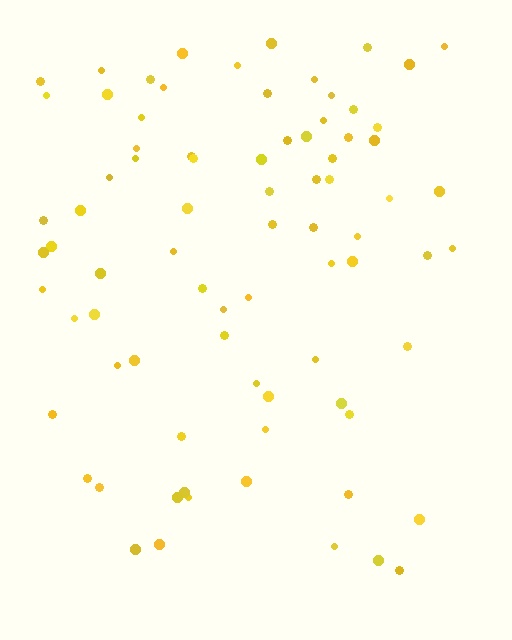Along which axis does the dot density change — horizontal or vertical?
Vertical.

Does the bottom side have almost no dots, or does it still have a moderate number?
Still a moderate number, just noticeably fewer than the top.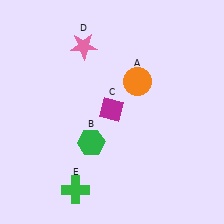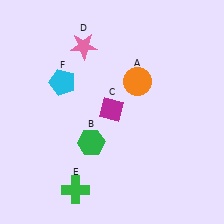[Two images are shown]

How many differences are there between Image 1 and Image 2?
There is 1 difference between the two images.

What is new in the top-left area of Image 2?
A cyan pentagon (F) was added in the top-left area of Image 2.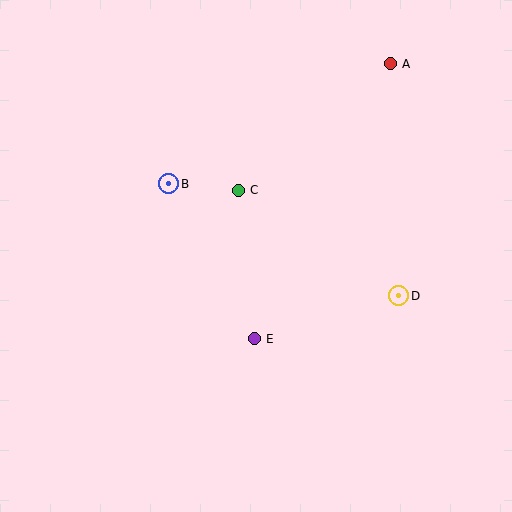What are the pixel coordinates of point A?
Point A is at (390, 64).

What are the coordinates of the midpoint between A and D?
The midpoint between A and D is at (394, 180).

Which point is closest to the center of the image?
Point C at (238, 190) is closest to the center.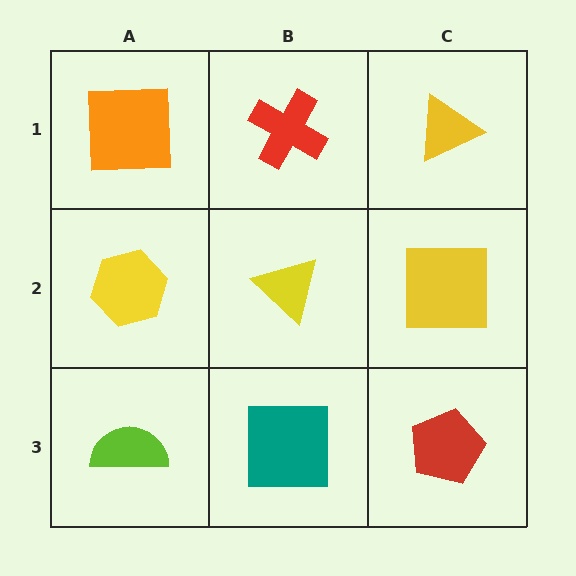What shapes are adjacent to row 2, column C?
A yellow triangle (row 1, column C), a red pentagon (row 3, column C), a yellow triangle (row 2, column B).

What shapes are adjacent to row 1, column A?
A yellow hexagon (row 2, column A), a red cross (row 1, column B).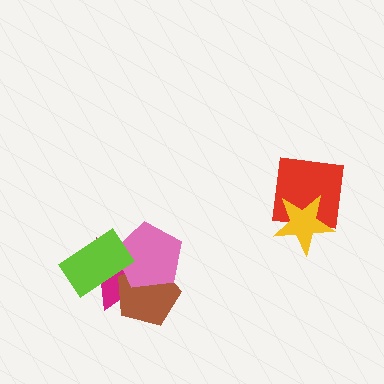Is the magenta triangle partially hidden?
Yes, it is partially covered by another shape.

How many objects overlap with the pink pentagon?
3 objects overlap with the pink pentagon.